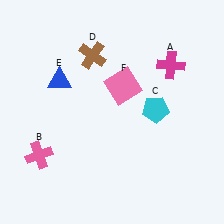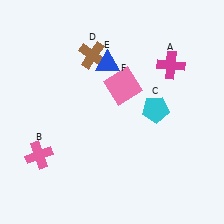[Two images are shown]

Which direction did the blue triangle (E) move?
The blue triangle (E) moved right.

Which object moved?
The blue triangle (E) moved right.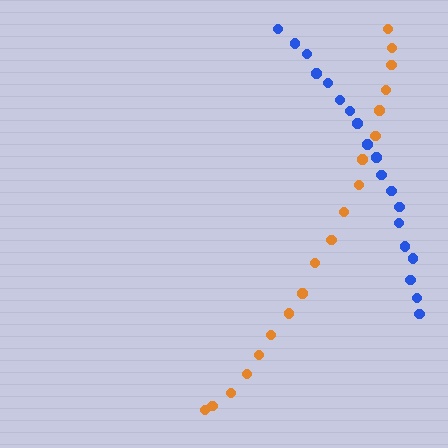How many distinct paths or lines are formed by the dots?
There are 2 distinct paths.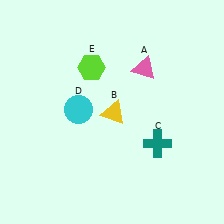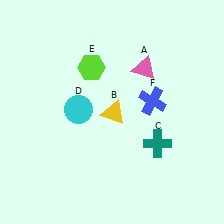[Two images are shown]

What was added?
A blue cross (F) was added in Image 2.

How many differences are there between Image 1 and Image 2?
There is 1 difference between the two images.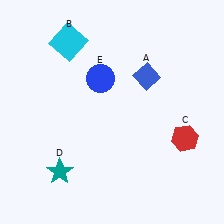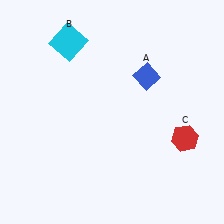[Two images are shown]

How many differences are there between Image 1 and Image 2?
There are 2 differences between the two images.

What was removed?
The teal star (D), the blue circle (E) were removed in Image 2.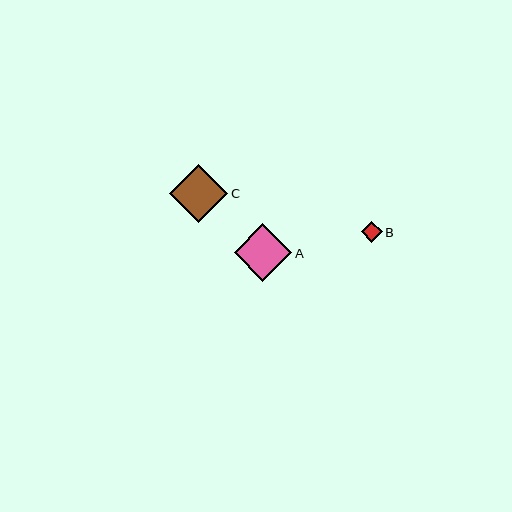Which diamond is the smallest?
Diamond B is the smallest with a size of approximately 20 pixels.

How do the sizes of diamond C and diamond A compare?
Diamond C and diamond A are approximately the same size.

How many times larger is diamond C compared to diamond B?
Diamond C is approximately 2.9 times the size of diamond B.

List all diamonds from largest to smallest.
From largest to smallest: C, A, B.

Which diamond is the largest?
Diamond C is the largest with a size of approximately 59 pixels.